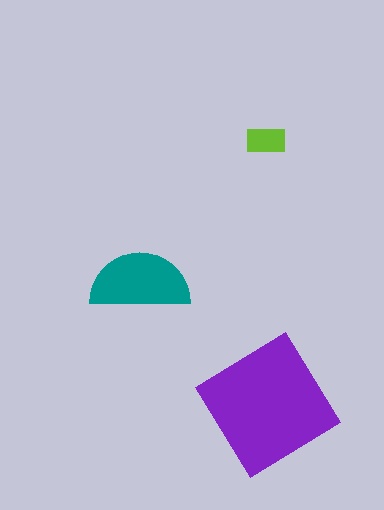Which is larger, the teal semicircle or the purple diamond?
The purple diamond.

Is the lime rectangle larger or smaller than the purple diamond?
Smaller.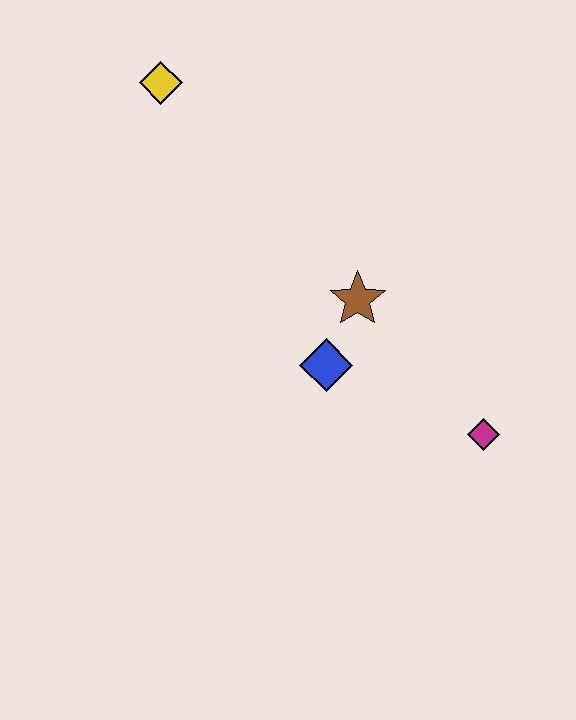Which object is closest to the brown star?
The blue diamond is closest to the brown star.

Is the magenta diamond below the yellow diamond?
Yes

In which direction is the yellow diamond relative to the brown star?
The yellow diamond is above the brown star.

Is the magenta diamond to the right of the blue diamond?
Yes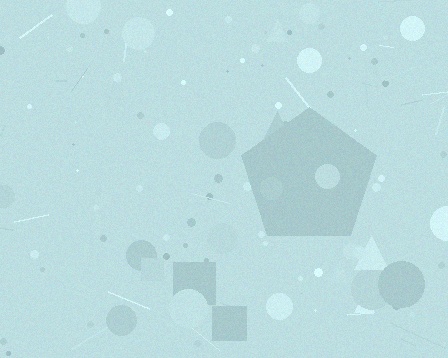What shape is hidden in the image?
A pentagon is hidden in the image.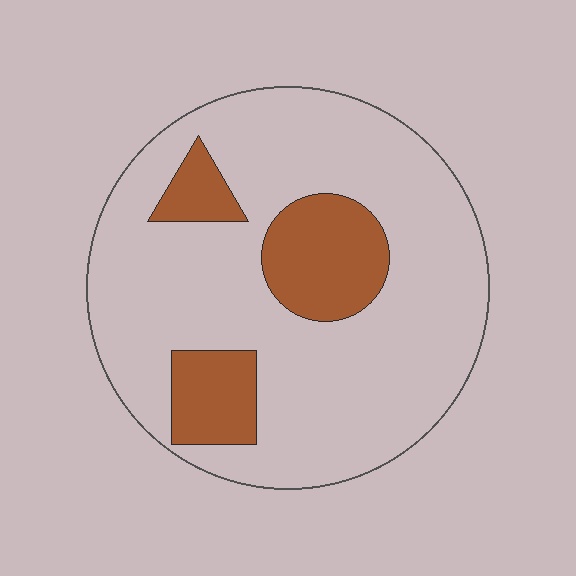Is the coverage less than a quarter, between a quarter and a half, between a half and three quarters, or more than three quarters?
Less than a quarter.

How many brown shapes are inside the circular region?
3.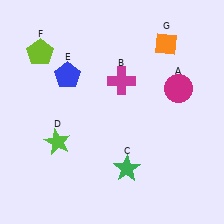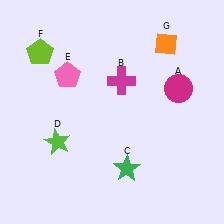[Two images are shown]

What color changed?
The pentagon (E) changed from blue in Image 1 to pink in Image 2.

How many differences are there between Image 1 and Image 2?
There is 1 difference between the two images.